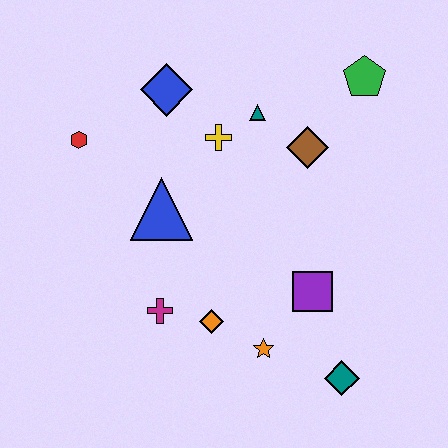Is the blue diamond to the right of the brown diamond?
No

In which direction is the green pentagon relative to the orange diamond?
The green pentagon is above the orange diamond.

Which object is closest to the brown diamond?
The teal triangle is closest to the brown diamond.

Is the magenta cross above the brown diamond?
No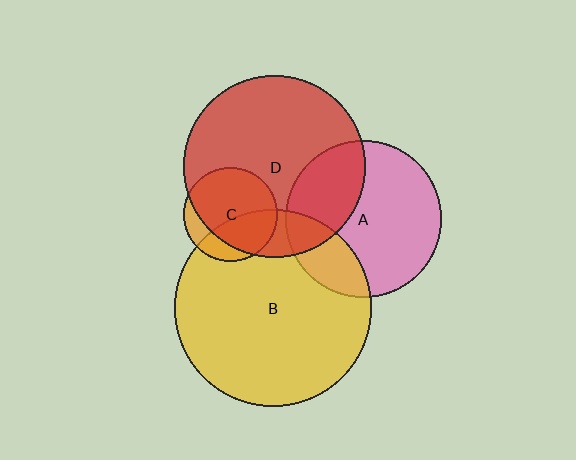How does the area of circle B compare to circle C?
Approximately 4.4 times.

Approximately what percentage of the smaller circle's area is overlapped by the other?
Approximately 15%.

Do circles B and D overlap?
Yes.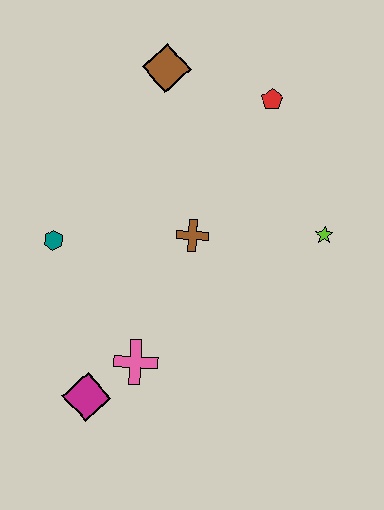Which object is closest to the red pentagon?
The brown diamond is closest to the red pentagon.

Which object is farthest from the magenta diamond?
The red pentagon is farthest from the magenta diamond.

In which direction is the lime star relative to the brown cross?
The lime star is to the right of the brown cross.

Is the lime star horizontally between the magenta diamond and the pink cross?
No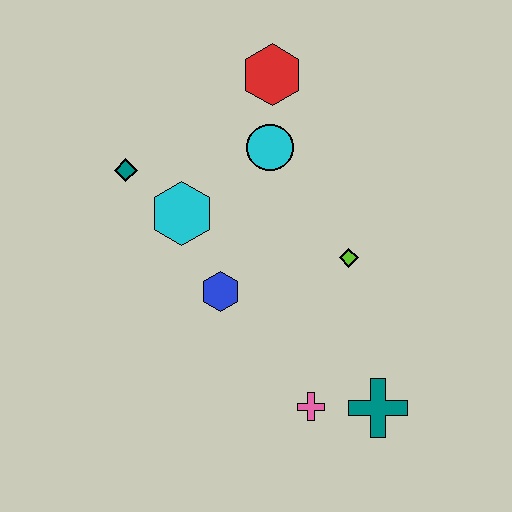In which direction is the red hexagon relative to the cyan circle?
The red hexagon is above the cyan circle.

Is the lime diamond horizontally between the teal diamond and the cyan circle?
No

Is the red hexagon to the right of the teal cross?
No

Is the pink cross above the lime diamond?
No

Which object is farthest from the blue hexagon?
The red hexagon is farthest from the blue hexagon.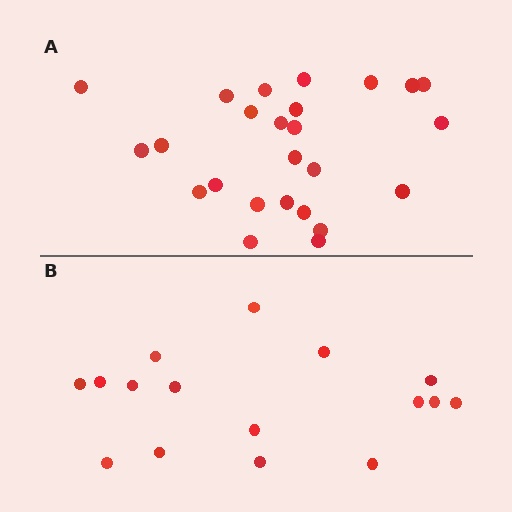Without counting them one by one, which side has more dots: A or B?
Region A (the top region) has more dots.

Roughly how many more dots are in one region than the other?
Region A has roughly 8 or so more dots than region B.